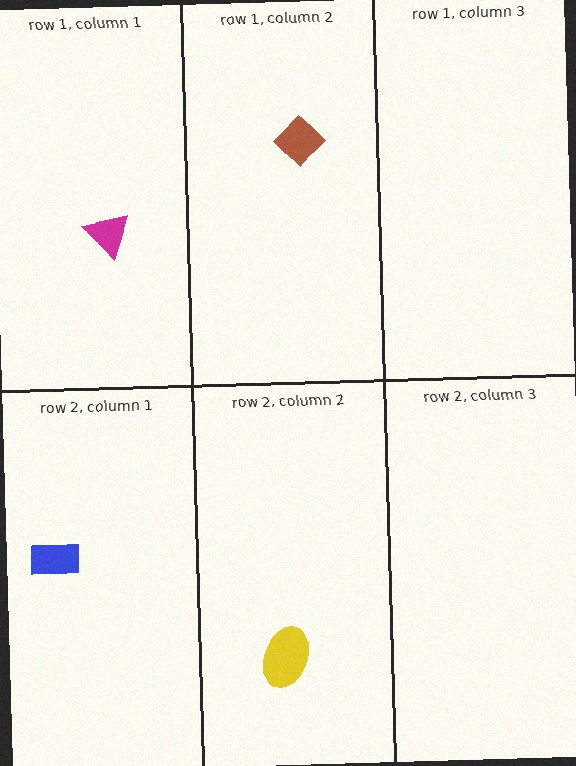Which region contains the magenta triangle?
The row 1, column 1 region.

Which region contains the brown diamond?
The row 1, column 2 region.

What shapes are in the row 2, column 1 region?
The blue rectangle.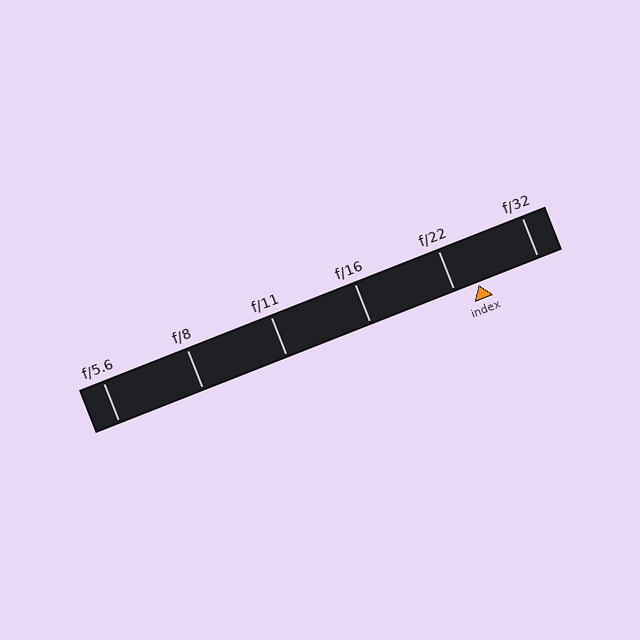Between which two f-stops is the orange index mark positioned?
The index mark is between f/22 and f/32.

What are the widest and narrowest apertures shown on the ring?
The widest aperture shown is f/5.6 and the narrowest is f/32.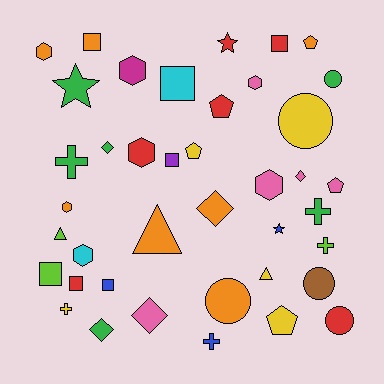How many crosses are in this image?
There are 5 crosses.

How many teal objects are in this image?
There are no teal objects.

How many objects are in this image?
There are 40 objects.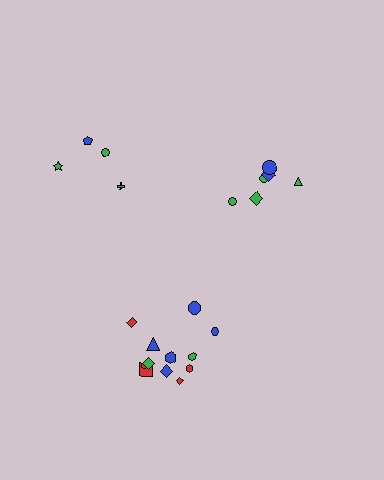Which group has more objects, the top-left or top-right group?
The top-right group.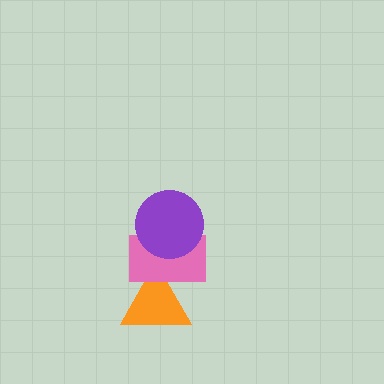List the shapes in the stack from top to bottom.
From top to bottom: the purple circle, the pink rectangle, the orange triangle.